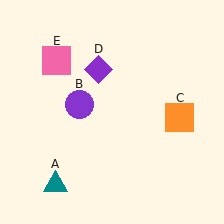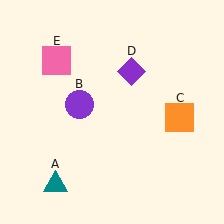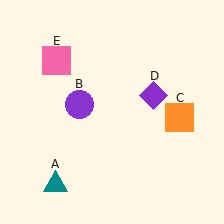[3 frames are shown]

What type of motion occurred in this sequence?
The purple diamond (object D) rotated clockwise around the center of the scene.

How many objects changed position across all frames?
1 object changed position: purple diamond (object D).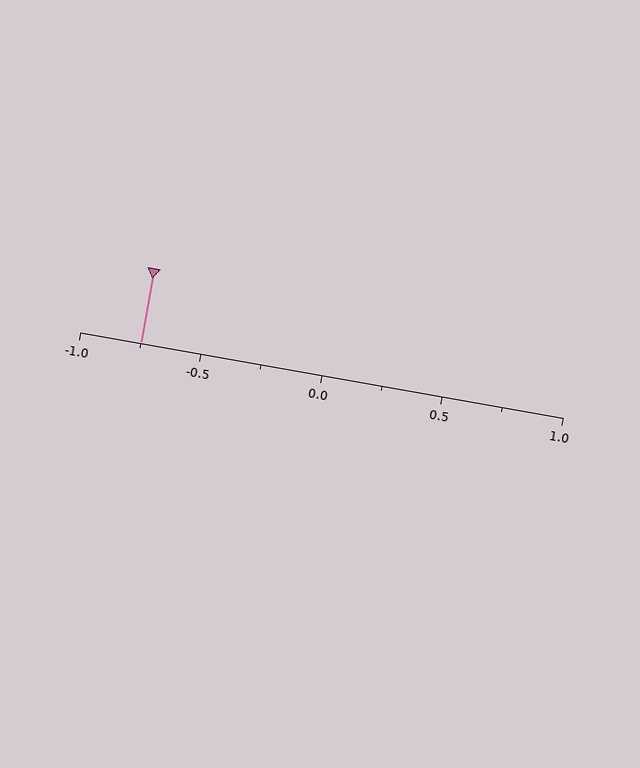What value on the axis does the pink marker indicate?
The marker indicates approximately -0.75.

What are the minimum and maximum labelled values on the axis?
The axis runs from -1.0 to 1.0.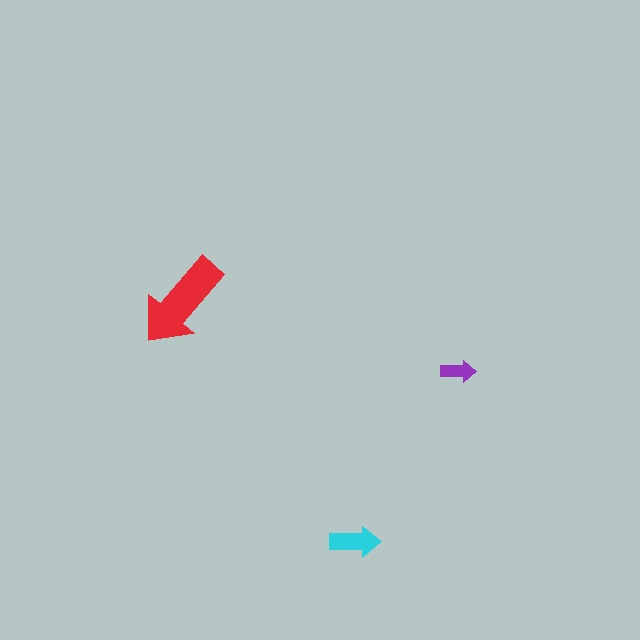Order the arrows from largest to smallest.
the red one, the cyan one, the purple one.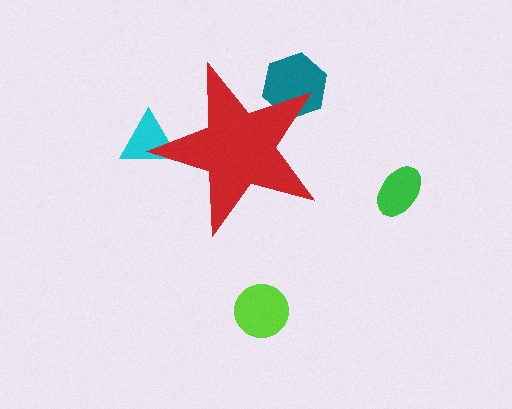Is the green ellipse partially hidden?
No, the green ellipse is fully visible.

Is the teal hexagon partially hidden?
Yes, the teal hexagon is partially hidden behind the red star.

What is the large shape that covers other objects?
A red star.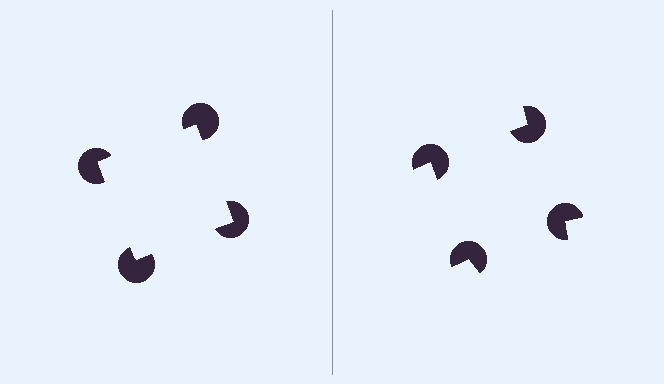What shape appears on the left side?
An illusory square.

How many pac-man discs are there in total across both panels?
8 — 4 on each side.